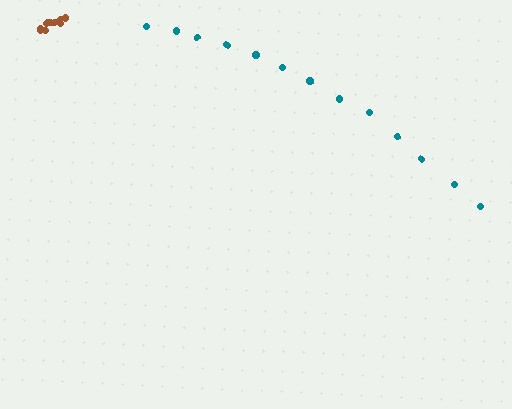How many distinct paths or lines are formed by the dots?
There are 2 distinct paths.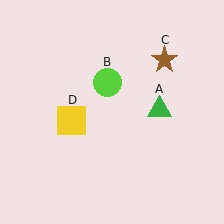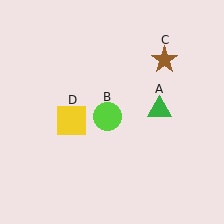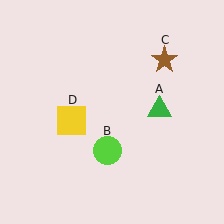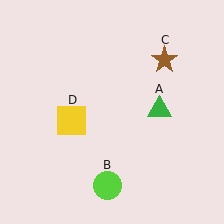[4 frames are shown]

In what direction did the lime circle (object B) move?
The lime circle (object B) moved down.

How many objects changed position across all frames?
1 object changed position: lime circle (object B).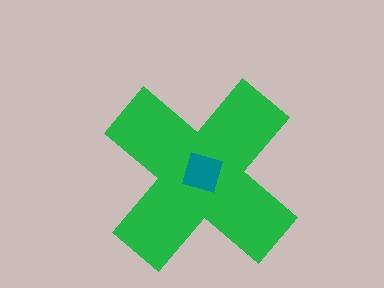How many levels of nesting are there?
2.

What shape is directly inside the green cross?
The teal square.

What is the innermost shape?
The teal square.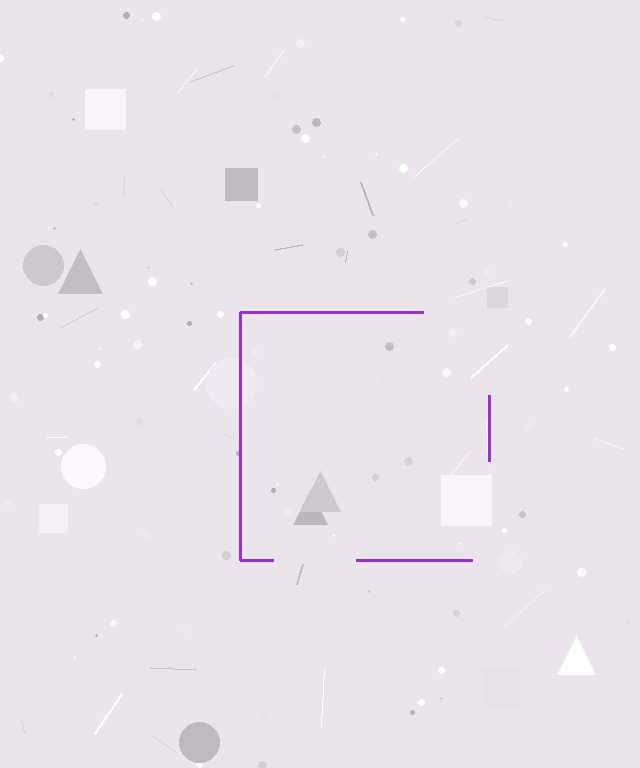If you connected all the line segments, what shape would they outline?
They would outline a square.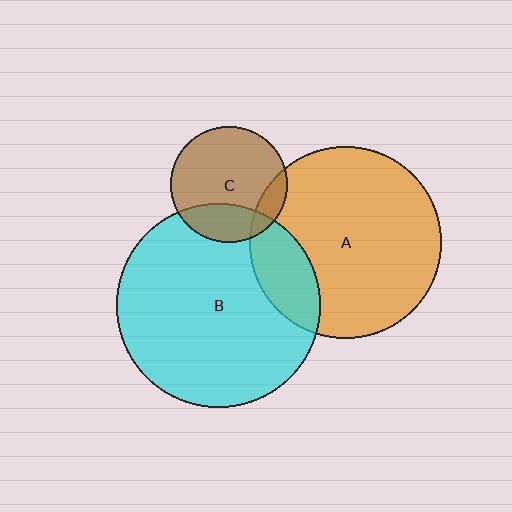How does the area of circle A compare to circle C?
Approximately 2.7 times.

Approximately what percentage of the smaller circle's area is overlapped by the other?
Approximately 25%.